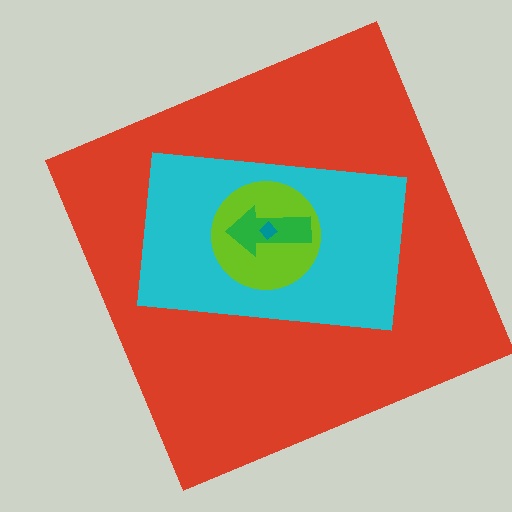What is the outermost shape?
The red square.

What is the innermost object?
The teal diamond.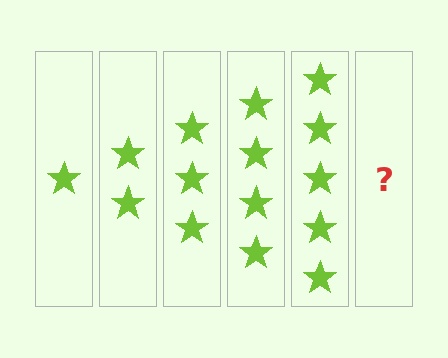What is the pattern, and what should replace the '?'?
The pattern is that each step adds one more star. The '?' should be 6 stars.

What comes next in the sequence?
The next element should be 6 stars.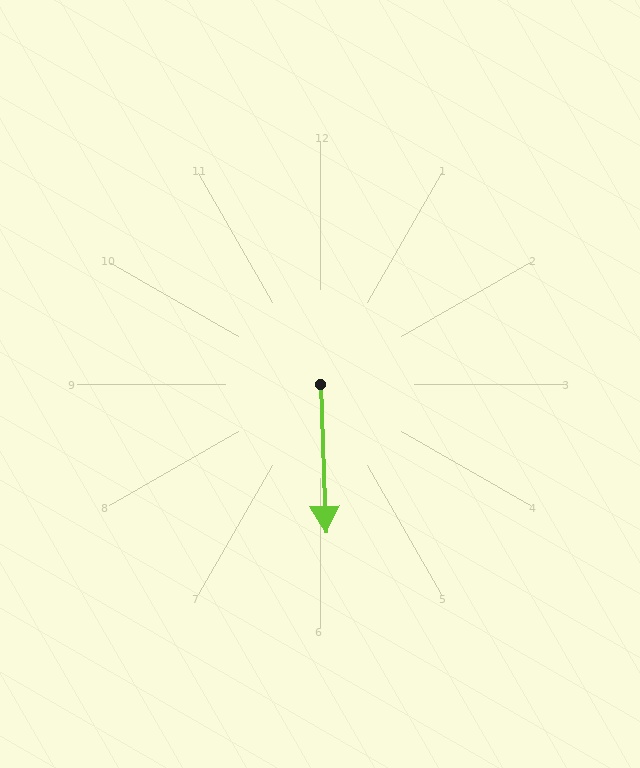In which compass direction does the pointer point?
South.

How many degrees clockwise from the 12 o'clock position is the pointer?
Approximately 178 degrees.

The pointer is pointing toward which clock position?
Roughly 6 o'clock.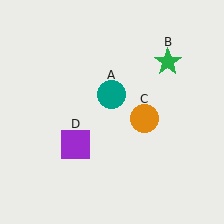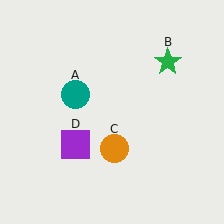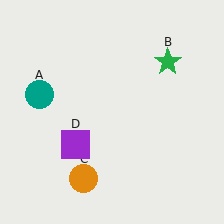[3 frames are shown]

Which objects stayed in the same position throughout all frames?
Green star (object B) and purple square (object D) remained stationary.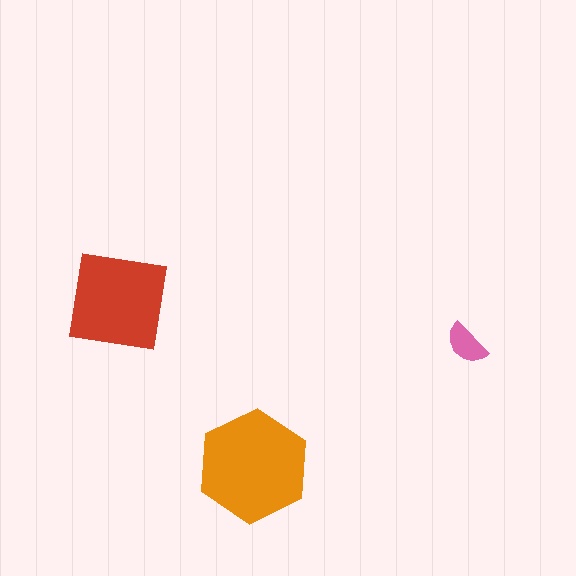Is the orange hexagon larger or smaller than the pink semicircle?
Larger.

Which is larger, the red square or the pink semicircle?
The red square.